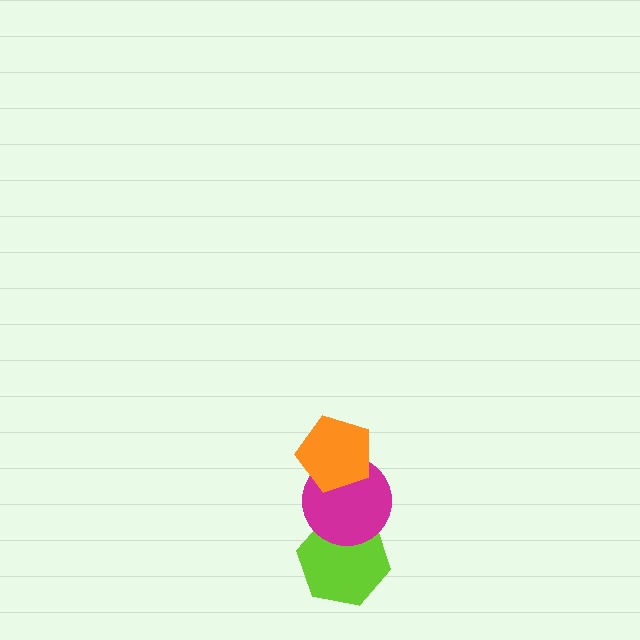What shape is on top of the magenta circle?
The orange pentagon is on top of the magenta circle.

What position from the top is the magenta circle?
The magenta circle is 2nd from the top.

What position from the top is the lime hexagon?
The lime hexagon is 3rd from the top.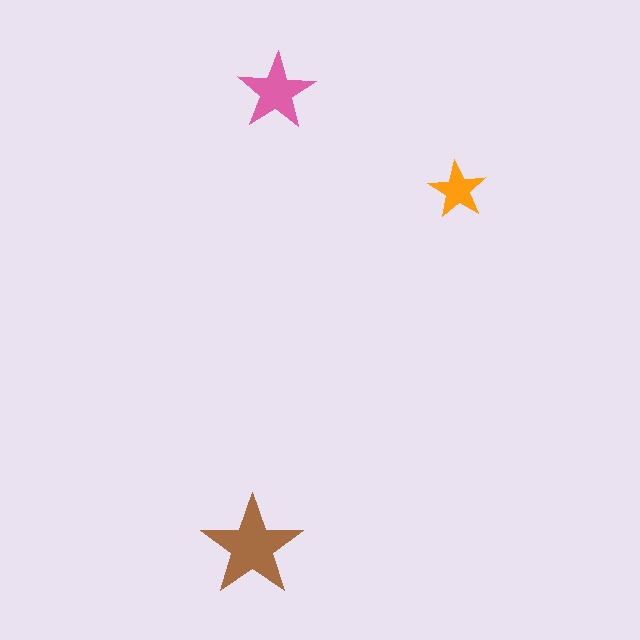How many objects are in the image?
There are 3 objects in the image.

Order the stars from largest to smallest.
the brown one, the pink one, the orange one.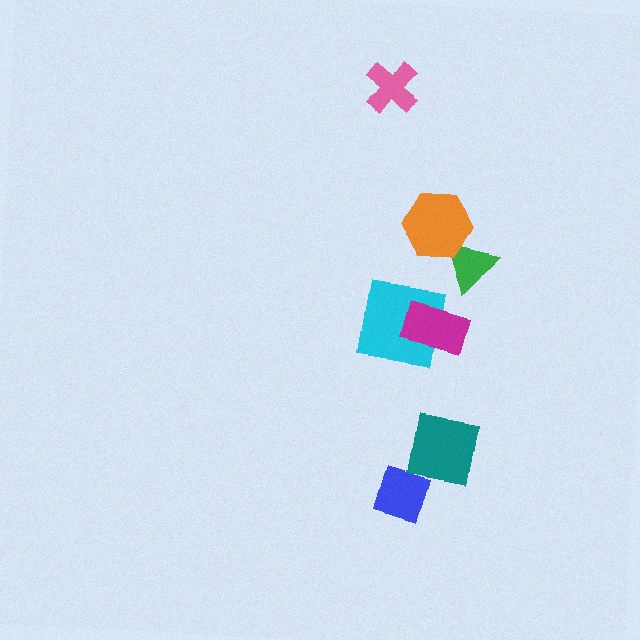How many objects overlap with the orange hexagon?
1 object overlaps with the orange hexagon.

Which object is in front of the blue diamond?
The teal square is in front of the blue diamond.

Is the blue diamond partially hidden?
Yes, it is partially covered by another shape.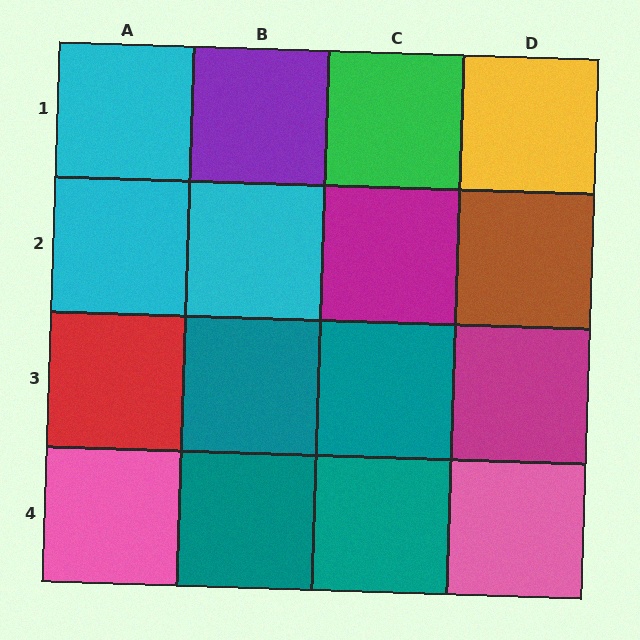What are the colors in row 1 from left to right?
Cyan, purple, green, yellow.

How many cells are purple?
1 cell is purple.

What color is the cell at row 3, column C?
Teal.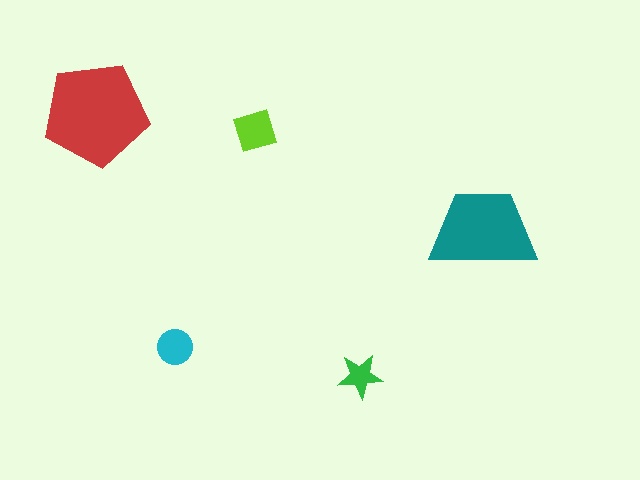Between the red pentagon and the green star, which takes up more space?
The red pentagon.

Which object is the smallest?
The green star.